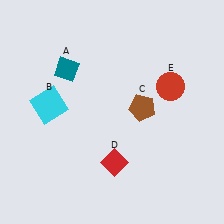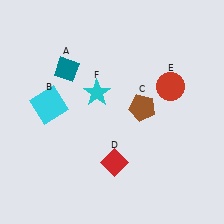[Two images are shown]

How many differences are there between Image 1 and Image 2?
There is 1 difference between the two images.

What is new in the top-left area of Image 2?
A cyan star (F) was added in the top-left area of Image 2.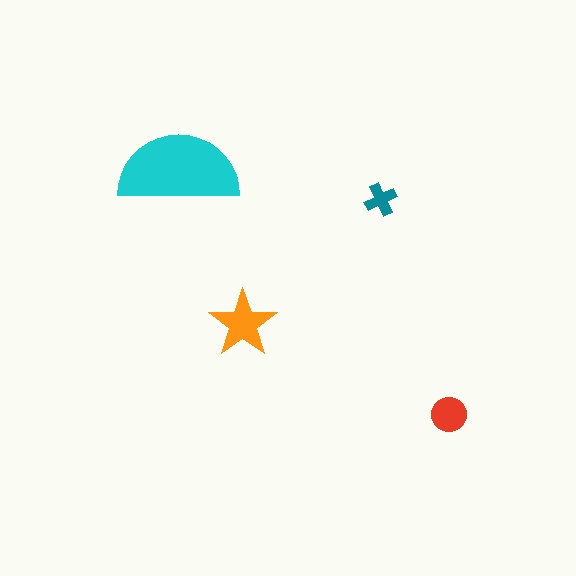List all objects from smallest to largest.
The teal cross, the red circle, the orange star, the cyan semicircle.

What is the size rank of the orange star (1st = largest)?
2nd.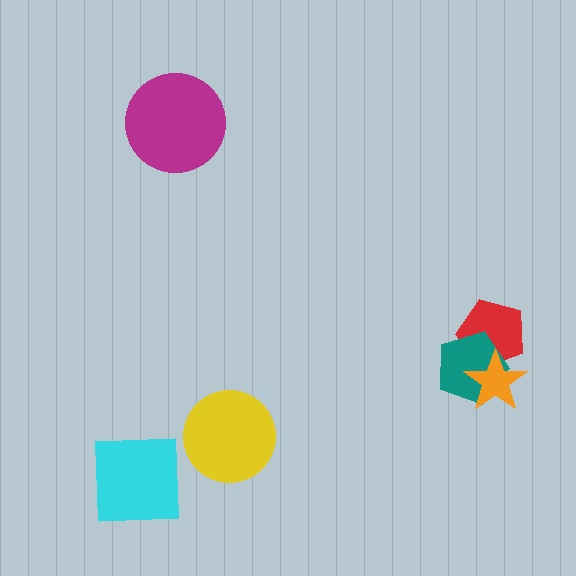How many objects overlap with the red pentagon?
2 objects overlap with the red pentagon.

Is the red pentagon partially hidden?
Yes, it is partially covered by another shape.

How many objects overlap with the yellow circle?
0 objects overlap with the yellow circle.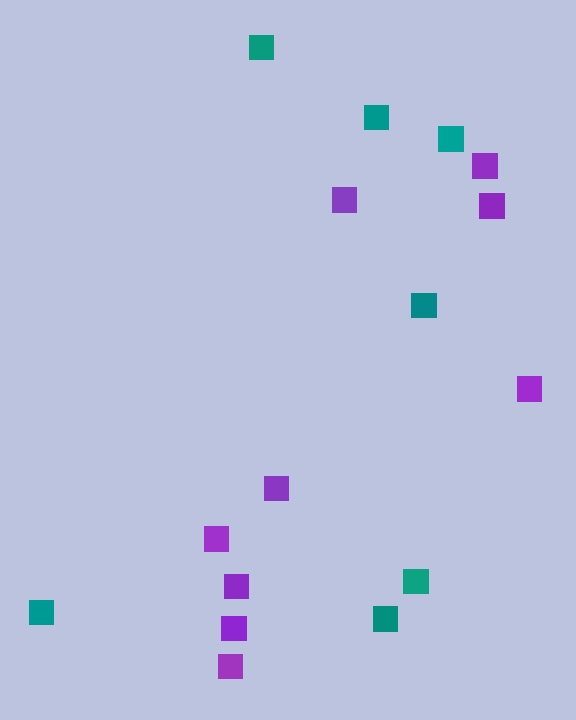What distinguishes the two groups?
There are 2 groups: one group of teal squares (7) and one group of purple squares (9).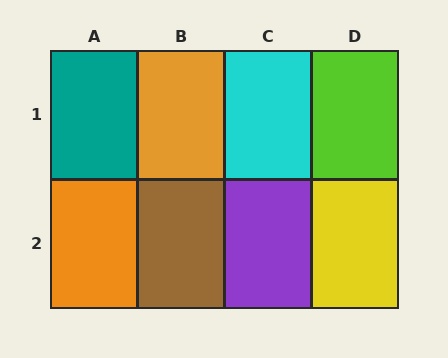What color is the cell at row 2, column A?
Orange.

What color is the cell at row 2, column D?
Yellow.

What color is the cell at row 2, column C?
Purple.